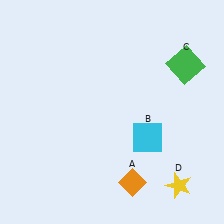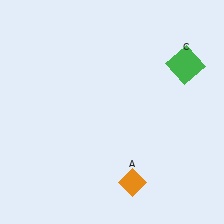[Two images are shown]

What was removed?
The yellow star (D), the cyan square (B) were removed in Image 2.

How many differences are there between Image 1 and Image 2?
There are 2 differences between the two images.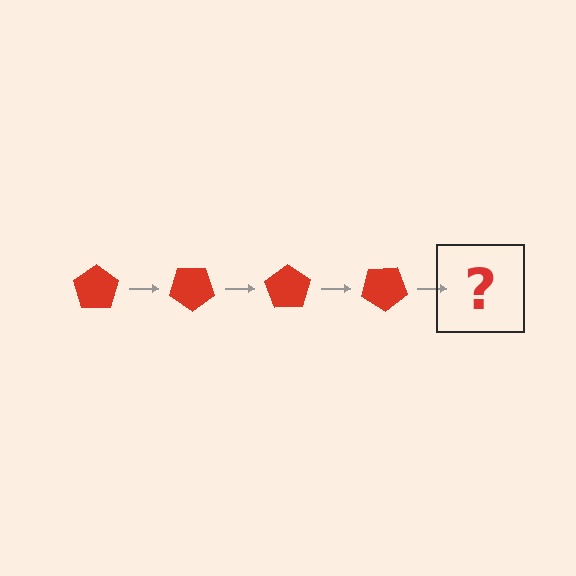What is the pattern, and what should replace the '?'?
The pattern is that the pentagon rotates 35 degrees each step. The '?' should be a red pentagon rotated 140 degrees.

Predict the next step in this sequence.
The next step is a red pentagon rotated 140 degrees.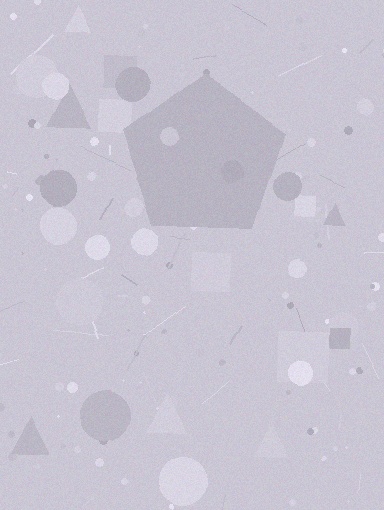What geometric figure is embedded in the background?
A pentagon is embedded in the background.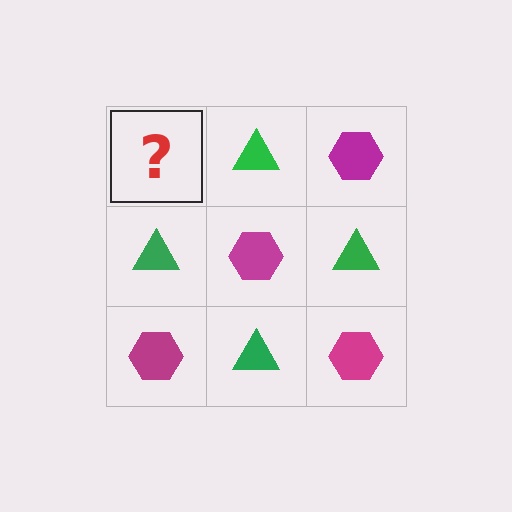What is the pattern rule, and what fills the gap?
The rule is that it alternates magenta hexagon and green triangle in a checkerboard pattern. The gap should be filled with a magenta hexagon.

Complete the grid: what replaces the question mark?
The question mark should be replaced with a magenta hexagon.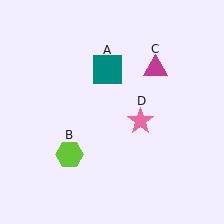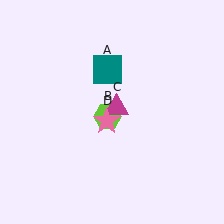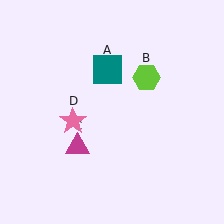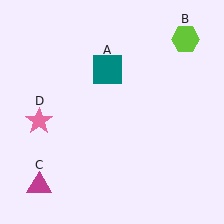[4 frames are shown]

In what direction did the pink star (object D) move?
The pink star (object D) moved left.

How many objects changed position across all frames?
3 objects changed position: lime hexagon (object B), magenta triangle (object C), pink star (object D).